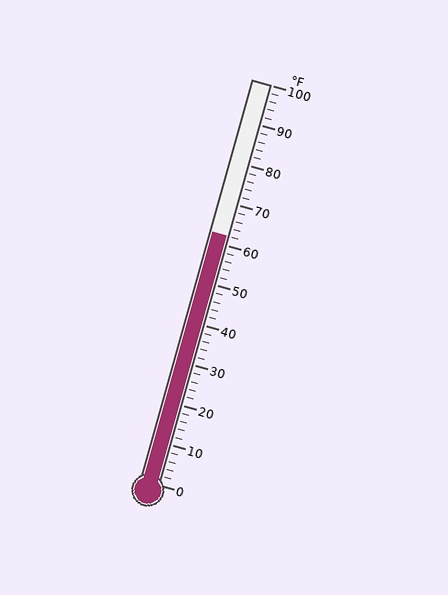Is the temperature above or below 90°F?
The temperature is below 90°F.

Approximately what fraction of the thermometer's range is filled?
The thermometer is filled to approximately 60% of its range.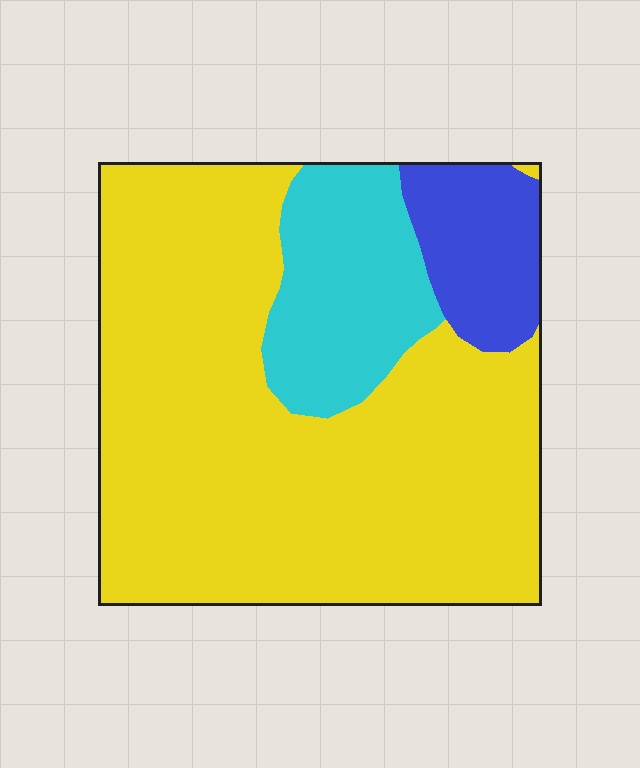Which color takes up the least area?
Blue, at roughly 10%.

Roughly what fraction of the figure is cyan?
Cyan covers around 15% of the figure.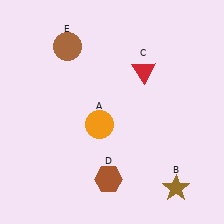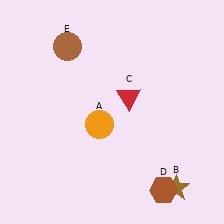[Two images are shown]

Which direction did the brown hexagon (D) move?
The brown hexagon (D) moved right.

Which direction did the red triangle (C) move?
The red triangle (C) moved down.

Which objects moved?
The objects that moved are: the red triangle (C), the brown hexagon (D).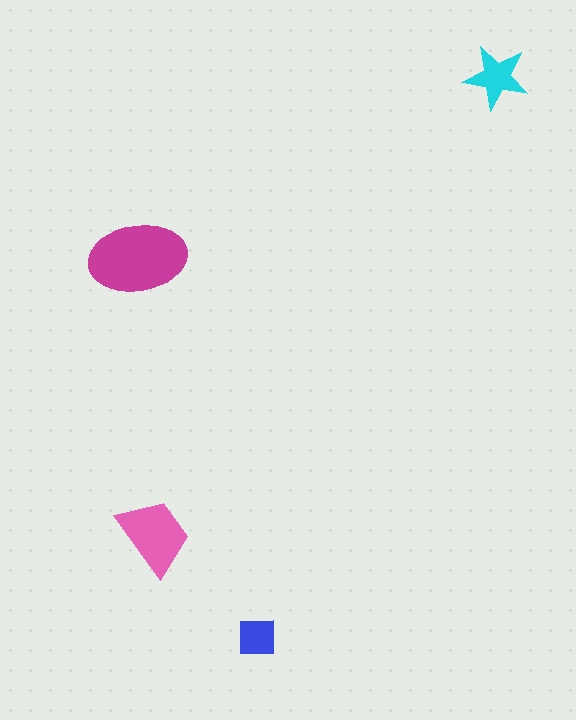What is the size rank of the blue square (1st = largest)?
4th.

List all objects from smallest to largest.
The blue square, the cyan star, the pink trapezoid, the magenta ellipse.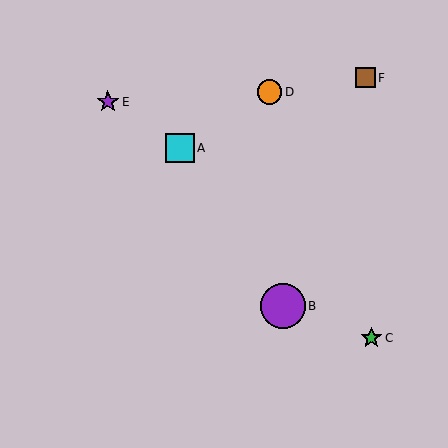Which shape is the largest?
The purple circle (labeled B) is the largest.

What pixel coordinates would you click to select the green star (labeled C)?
Click at (371, 338) to select the green star C.